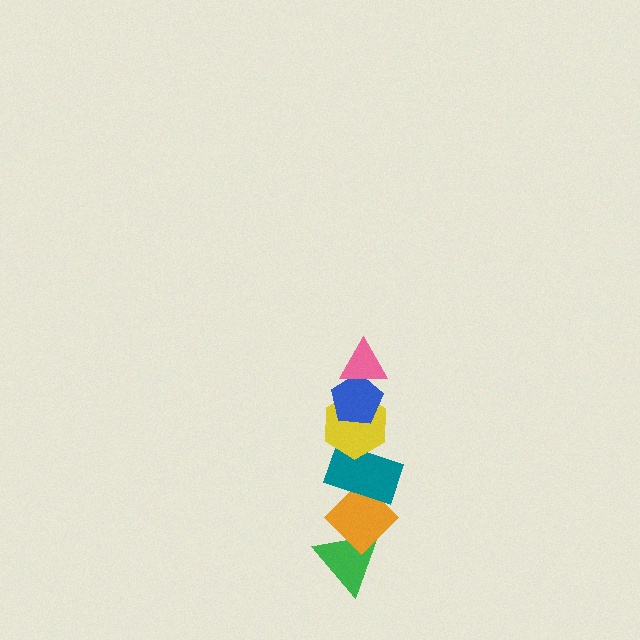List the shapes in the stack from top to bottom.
From top to bottom: the pink triangle, the blue pentagon, the yellow hexagon, the teal rectangle, the orange diamond, the green triangle.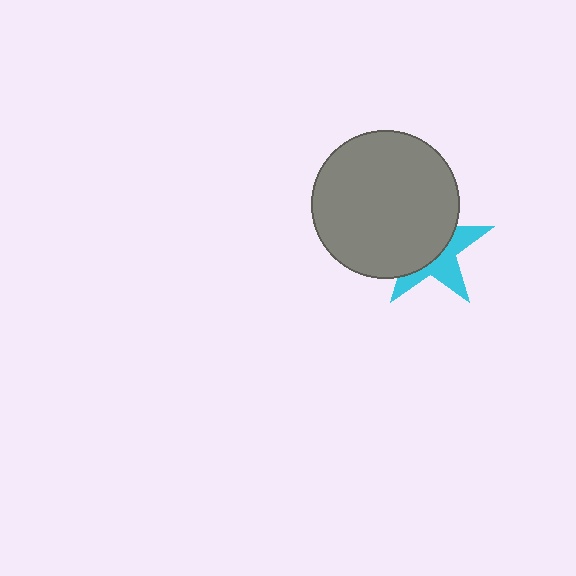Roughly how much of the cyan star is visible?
A small part of it is visible (roughly 41%).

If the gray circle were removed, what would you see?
You would see the complete cyan star.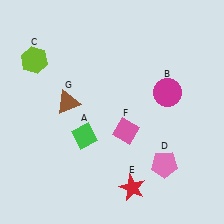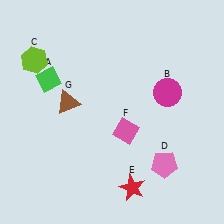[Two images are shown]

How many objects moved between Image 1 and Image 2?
1 object moved between the two images.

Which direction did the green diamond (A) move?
The green diamond (A) moved up.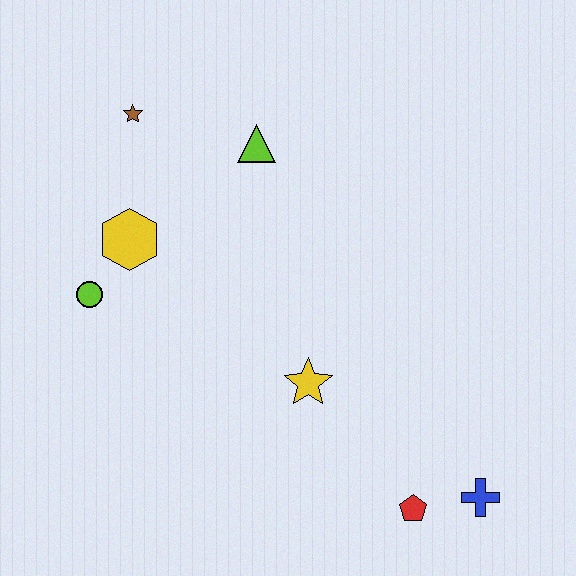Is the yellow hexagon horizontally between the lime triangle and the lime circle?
Yes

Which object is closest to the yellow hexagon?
The lime circle is closest to the yellow hexagon.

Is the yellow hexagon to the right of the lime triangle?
No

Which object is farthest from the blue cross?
The brown star is farthest from the blue cross.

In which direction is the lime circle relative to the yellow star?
The lime circle is to the left of the yellow star.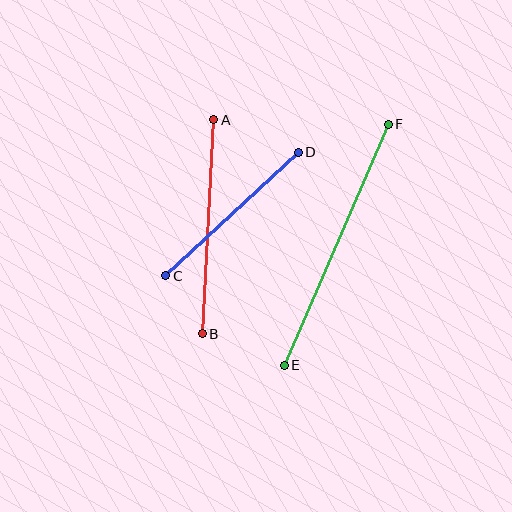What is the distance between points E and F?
The distance is approximately 262 pixels.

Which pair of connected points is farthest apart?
Points E and F are farthest apart.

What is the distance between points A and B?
The distance is approximately 214 pixels.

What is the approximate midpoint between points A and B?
The midpoint is at approximately (208, 227) pixels.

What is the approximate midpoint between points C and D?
The midpoint is at approximately (232, 214) pixels.